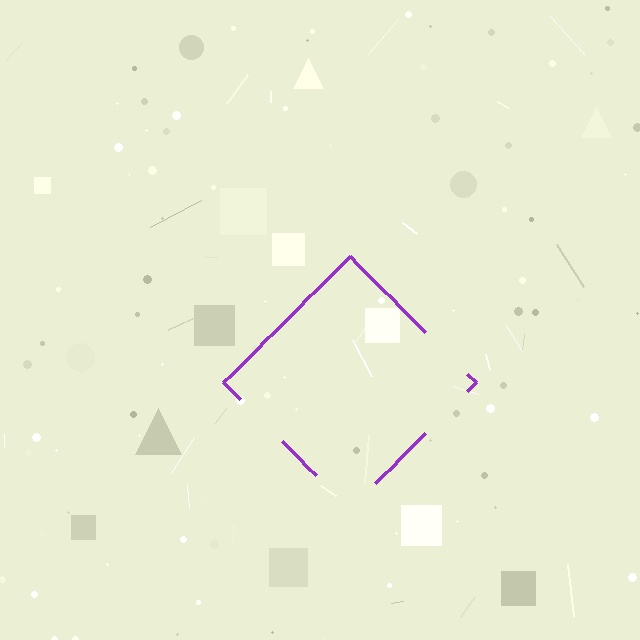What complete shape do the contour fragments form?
The contour fragments form a diamond.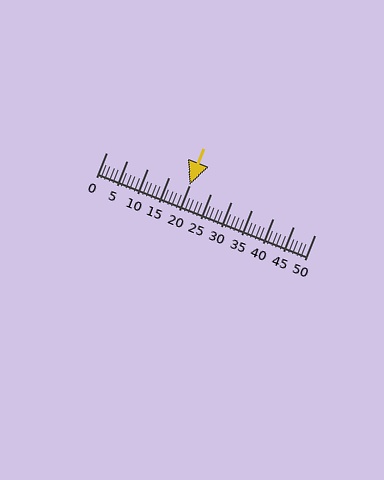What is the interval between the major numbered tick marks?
The major tick marks are spaced 5 units apart.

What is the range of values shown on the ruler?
The ruler shows values from 0 to 50.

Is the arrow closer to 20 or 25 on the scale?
The arrow is closer to 20.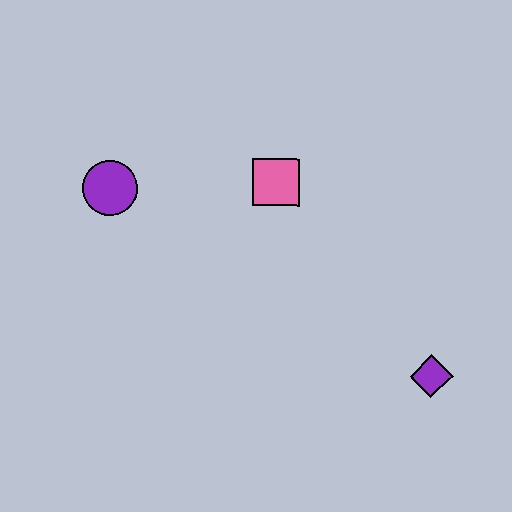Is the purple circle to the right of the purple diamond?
No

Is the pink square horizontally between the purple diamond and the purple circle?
Yes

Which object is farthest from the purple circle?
The purple diamond is farthest from the purple circle.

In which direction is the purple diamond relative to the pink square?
The purple diamond is below the pink square.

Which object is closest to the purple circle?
The pink square is closest to the purple circle.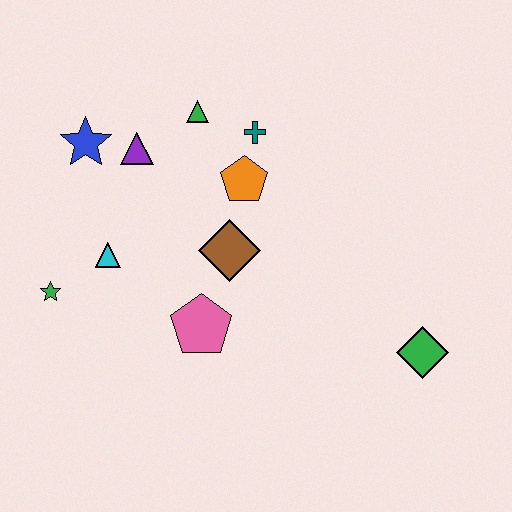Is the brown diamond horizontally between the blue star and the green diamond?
Yes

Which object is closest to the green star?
The cyan triangle is closest to the green star.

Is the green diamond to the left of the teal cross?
No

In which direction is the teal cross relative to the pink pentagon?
The teal cross is above the pink pentagon.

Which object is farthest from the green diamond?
The blue star is farthest from the green diamond.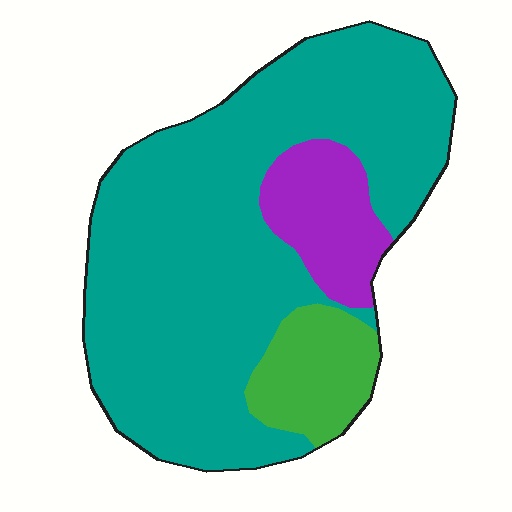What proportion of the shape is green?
Green takes up about one eighth (1/8) of the shape.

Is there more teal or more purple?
Teal.